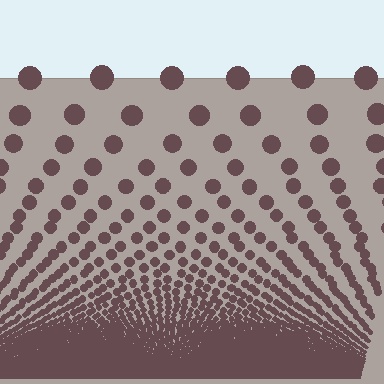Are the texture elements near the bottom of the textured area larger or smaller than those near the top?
Smaller. The gradient is inverted — elements near the bottom are smaller and denser.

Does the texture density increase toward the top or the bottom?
Density increases toward the bottom.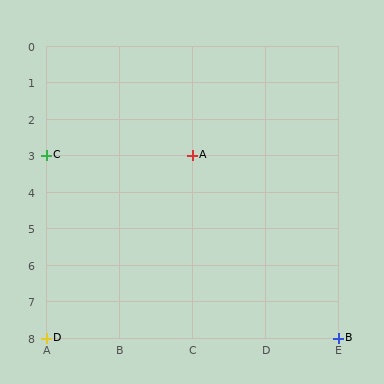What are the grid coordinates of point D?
Point D is at grid coordinates (A, 8).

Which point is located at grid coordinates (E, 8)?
Point B is at (E, 8).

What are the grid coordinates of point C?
Point C is at grid coordinates (A, 3).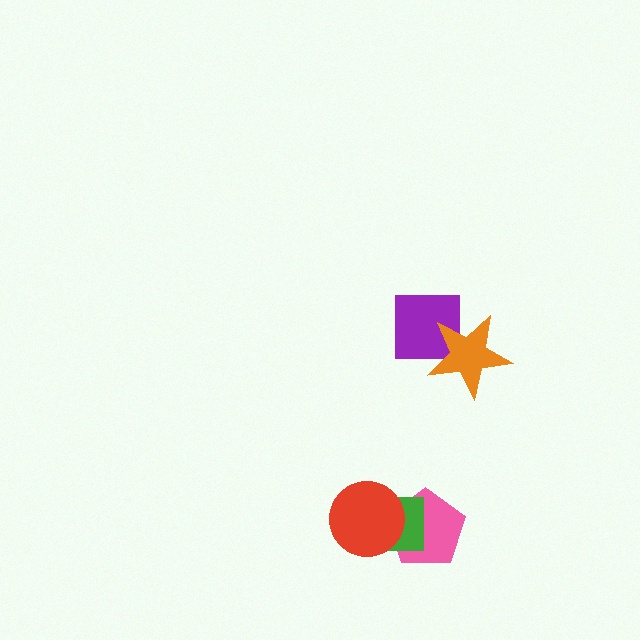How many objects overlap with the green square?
2 objects overlap with the green square.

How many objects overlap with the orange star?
1 object overlaps with the orange star.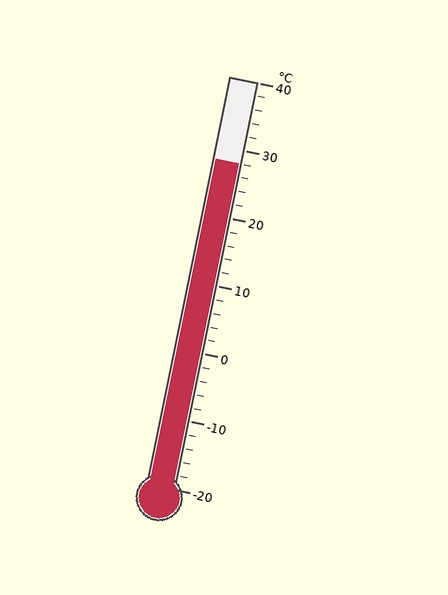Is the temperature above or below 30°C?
The temperature is below 30°C.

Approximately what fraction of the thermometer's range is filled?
The thermometer is filled to approximately 80% of its range.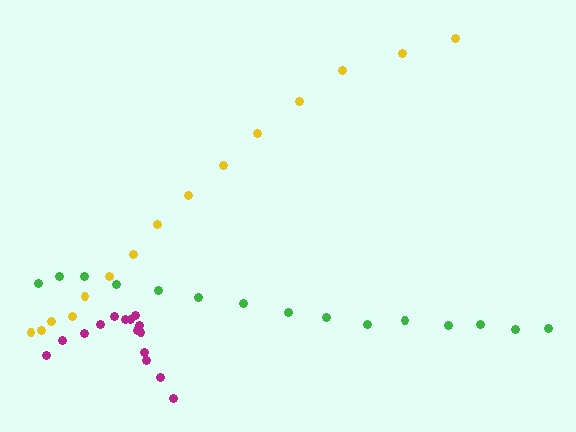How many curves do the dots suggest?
There are 3 distinct paths.